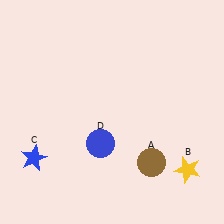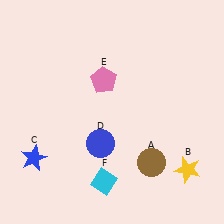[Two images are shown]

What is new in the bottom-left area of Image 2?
A cyan diamond (F) was added in the bottom-left area of Image 2.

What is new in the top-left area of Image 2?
A pink pentagon (E) was added in the top-left area of Image 2.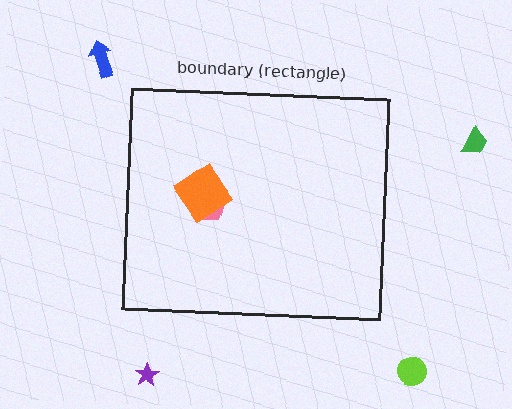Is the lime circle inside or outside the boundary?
Outside.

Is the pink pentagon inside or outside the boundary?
Inside.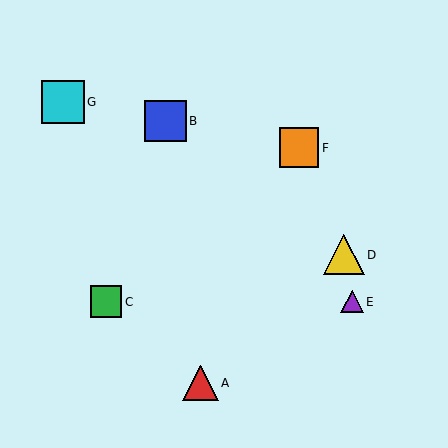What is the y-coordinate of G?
Object G is at y≈102.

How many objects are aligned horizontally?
2 objects (C, E) are aligned horizontally.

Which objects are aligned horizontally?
Objects C, E are aligned horizontally.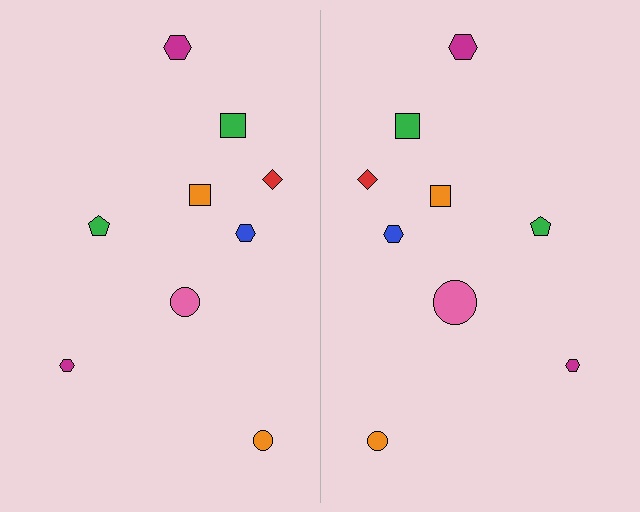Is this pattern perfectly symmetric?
No, the pattern is not perfectly symmetric. The pink circle on the right side has a different size than its mirror counterpart.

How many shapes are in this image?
There are 18 shapes in this image.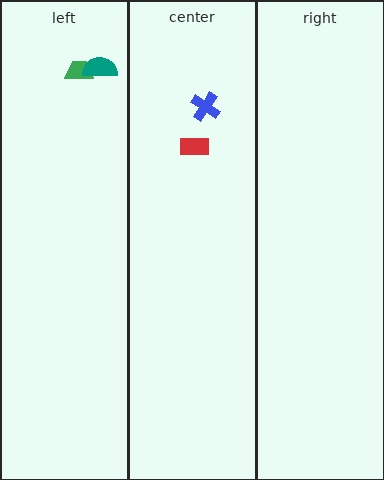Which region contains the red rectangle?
The center region.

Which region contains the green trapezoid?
The left region.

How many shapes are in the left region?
2.